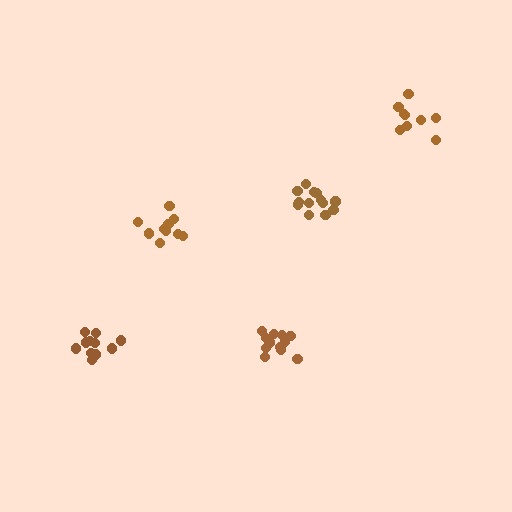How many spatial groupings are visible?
There are 5 spatial groupings.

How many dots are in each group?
Group 1: 12 dots, Group 2: 13 dots, Group 3: 10 dots, Group 4: 9 dots, Group 5: 12 dots (56 total).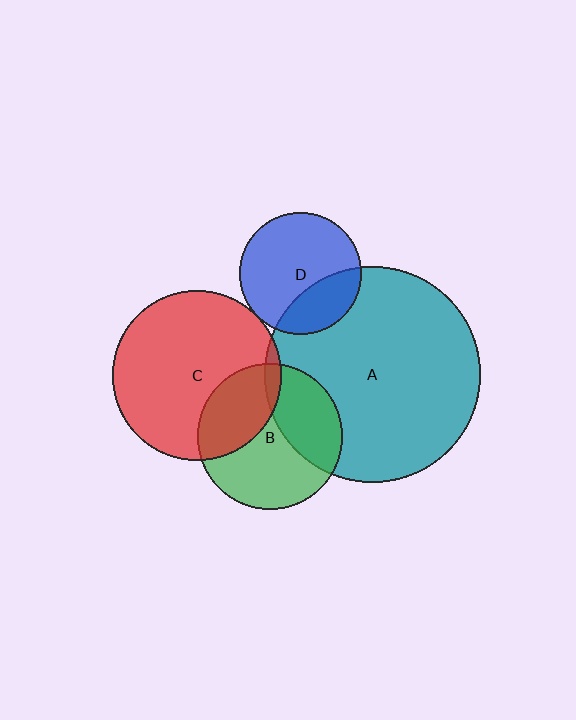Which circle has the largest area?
Circle A (teal).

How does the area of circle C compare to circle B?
Approximately 1.4 times.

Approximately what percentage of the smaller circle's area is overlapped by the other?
Approximately 30%.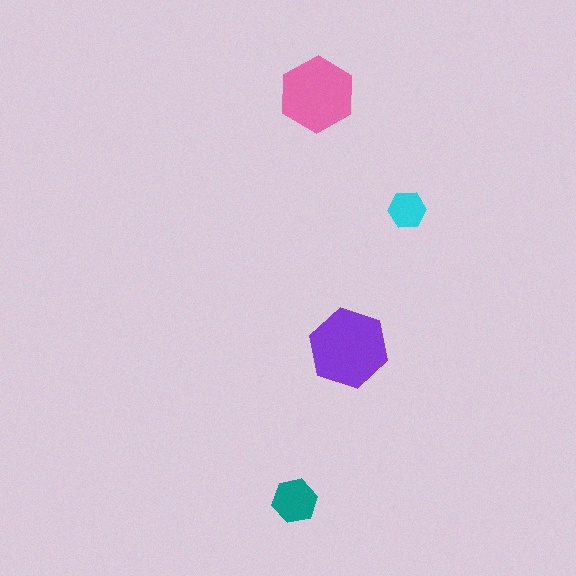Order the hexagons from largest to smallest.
the purple one, the pink one, the teal one, the cyan one.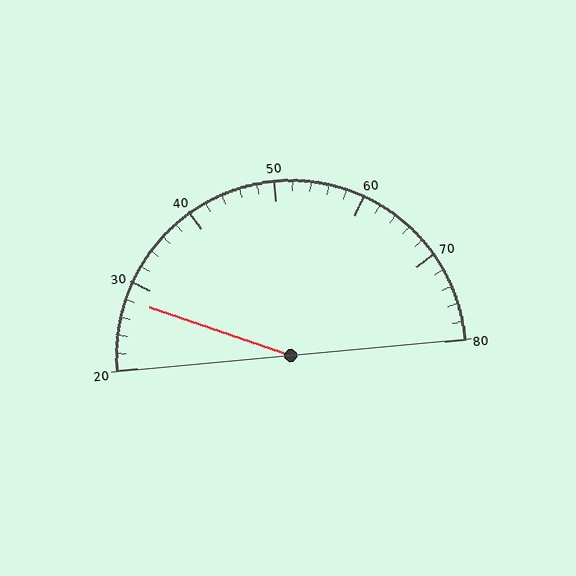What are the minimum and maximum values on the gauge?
The gauge ranges from 20 to 80.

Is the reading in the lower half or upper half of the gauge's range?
The reading is in the lower half of the range (20 to 80).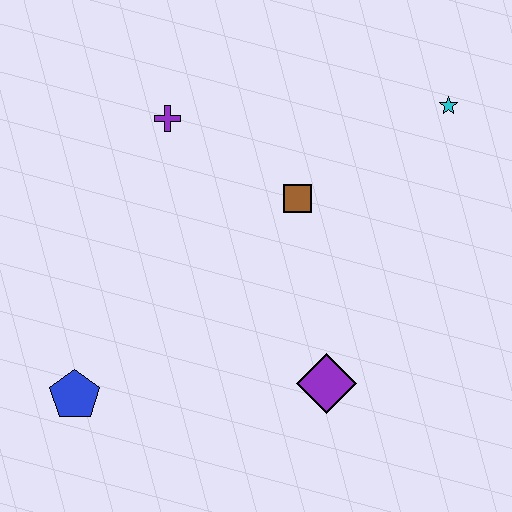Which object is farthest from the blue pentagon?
The cyan star is farthest from the blue pentagon.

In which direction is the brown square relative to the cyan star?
The brown square is to the left of the cyan star.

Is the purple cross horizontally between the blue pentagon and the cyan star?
Yes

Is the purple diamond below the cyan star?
Yes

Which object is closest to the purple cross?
The brown square is closest to the purple cross.